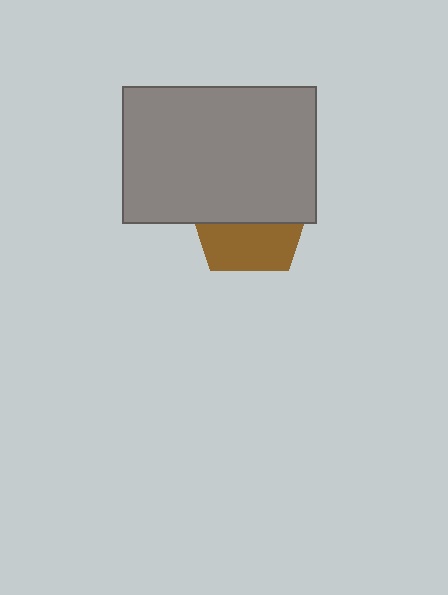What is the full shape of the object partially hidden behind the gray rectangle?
The partially hidden object is a brown pentagon.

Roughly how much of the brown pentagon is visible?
A small part of it is visible (roughly 43%).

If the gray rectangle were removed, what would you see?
You would see the complete brown pentagon.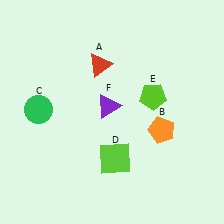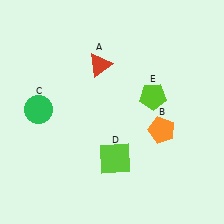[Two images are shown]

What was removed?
The purple triangle (F) was removed in Image 2.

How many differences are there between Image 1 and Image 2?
There is 1 difference between the two images.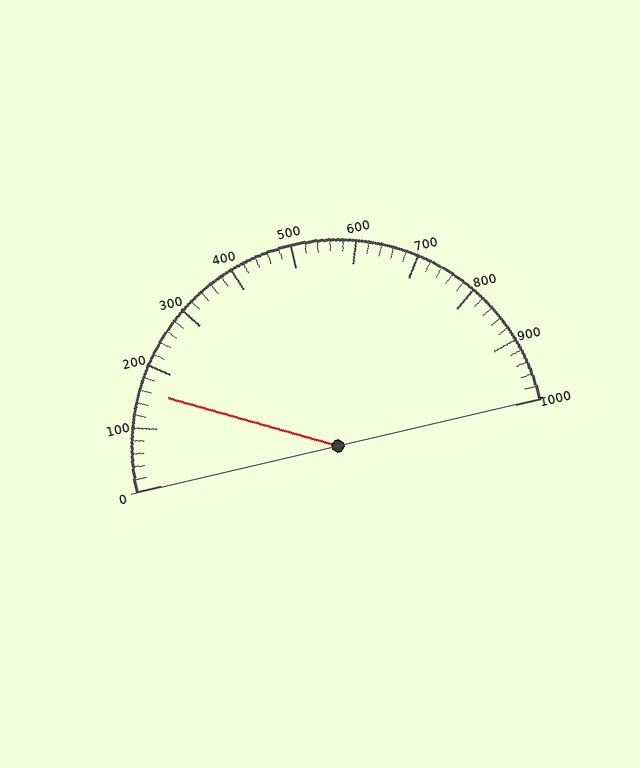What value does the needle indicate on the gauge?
The needle indicates approximately 160.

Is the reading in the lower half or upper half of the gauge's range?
The reading is in the lower half of the range (0 to 1000).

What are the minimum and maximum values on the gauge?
The gauge ranges from 0 to 1000.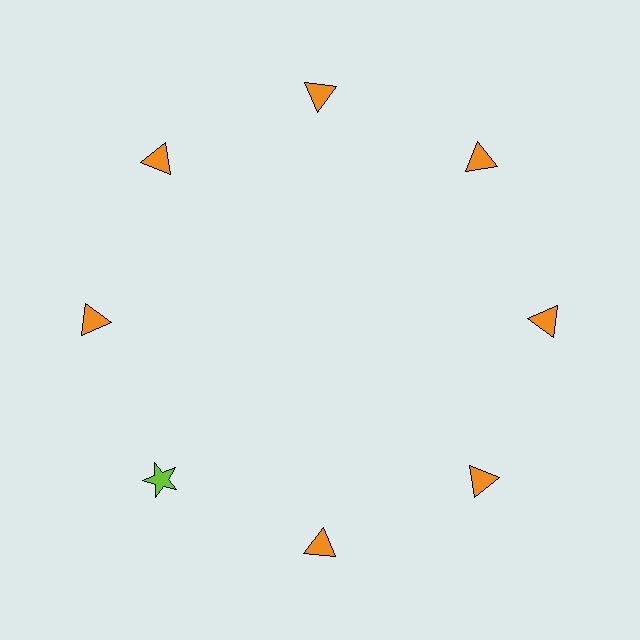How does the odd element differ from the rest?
It differs in both color (lime instead of orange) and shape (star instead of triangle).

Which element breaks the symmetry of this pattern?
The lime star at roughly the 8 o'clock position breaks the symmetry. All other shapes are orange triangles.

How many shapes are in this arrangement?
There are 8 shapes arranged in a ring pattern.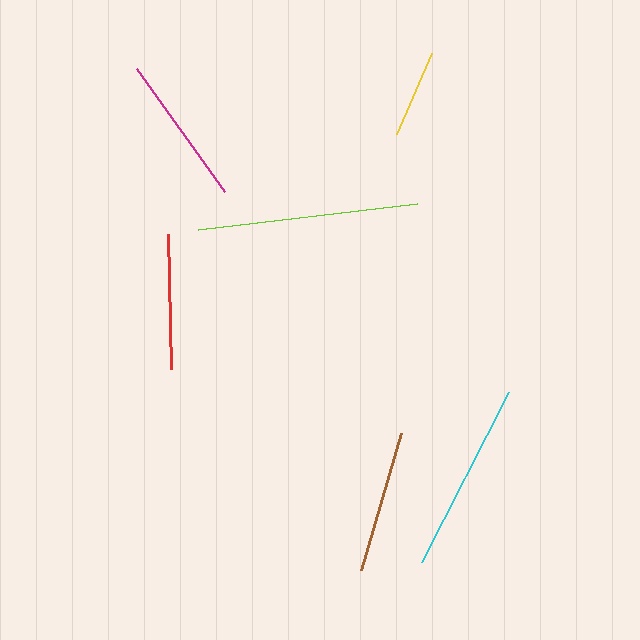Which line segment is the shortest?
The yellow line is the shortest at approximately 88 pixels.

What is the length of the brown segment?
The brown segment is approximately 143 pixels long.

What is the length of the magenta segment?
The magenta segment is approximately 151 pixels long.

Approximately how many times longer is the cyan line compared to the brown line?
The cyan line is approximately 1.3 times the length of the brown line.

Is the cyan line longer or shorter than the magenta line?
The cyan line is longer than the magenta line.